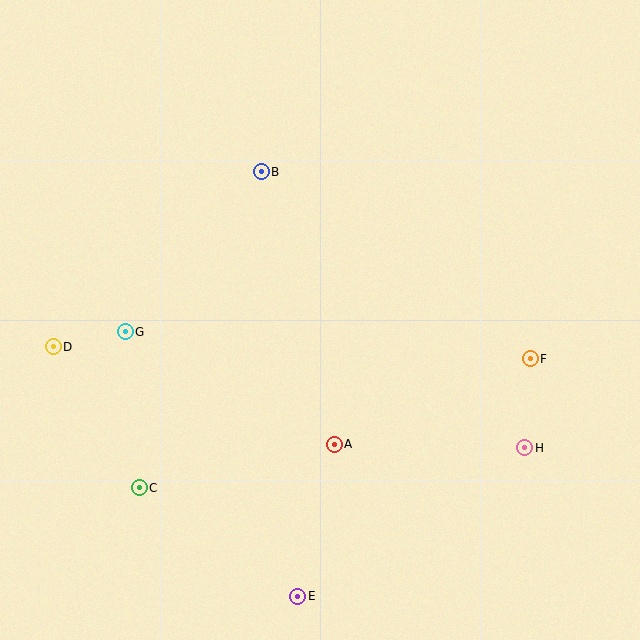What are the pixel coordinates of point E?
Point E is at (298, 596).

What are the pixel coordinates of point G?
Point G is at (125, 332).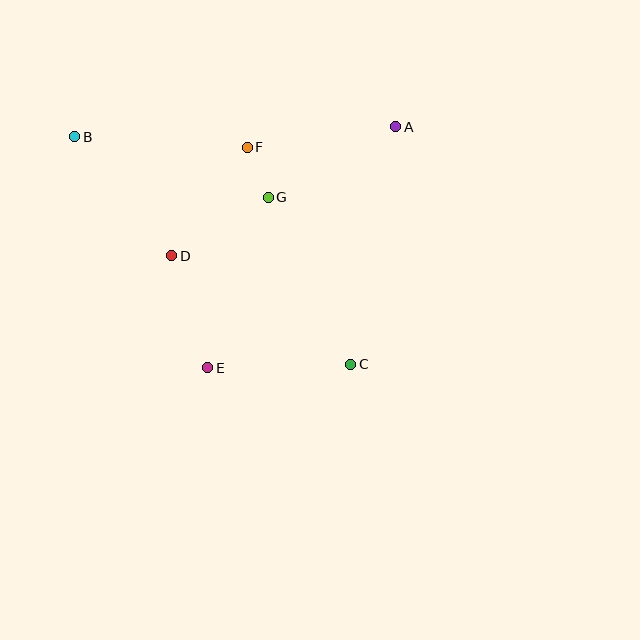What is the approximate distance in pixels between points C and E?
The distance between C and E is approximately 143 pixels.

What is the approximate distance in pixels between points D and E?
The distance between D and E is approximately 118 pixels.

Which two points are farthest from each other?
Points B and C are farthest from each other.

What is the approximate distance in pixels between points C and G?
The distance between C and G is approximately 186 pixels.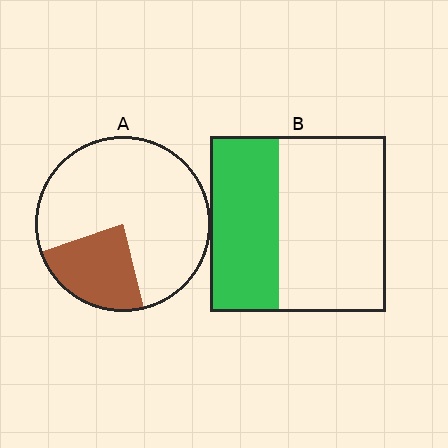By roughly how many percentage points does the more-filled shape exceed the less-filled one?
By roughly 15 percentage points (B over A).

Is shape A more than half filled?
No.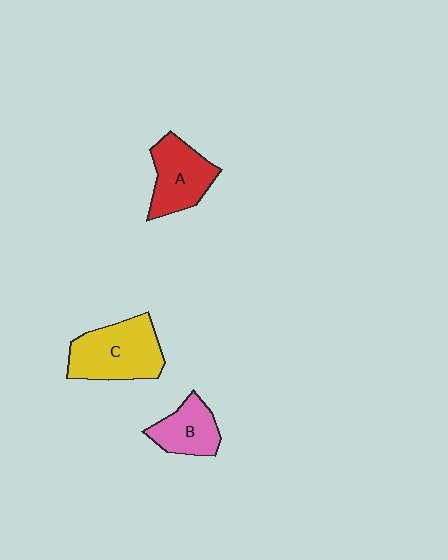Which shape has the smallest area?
Shape B (pink).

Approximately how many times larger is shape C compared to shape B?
Approximately 1.7 times.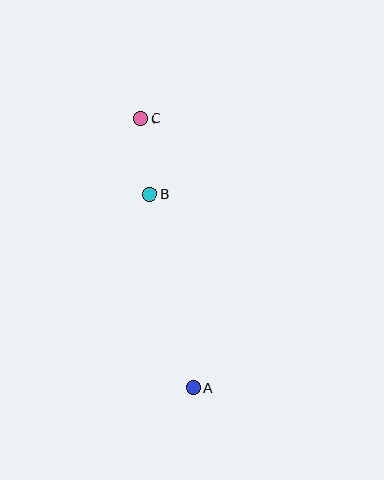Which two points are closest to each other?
Points B and C are closest to each other.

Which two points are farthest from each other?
Points A and C are farthest from each other.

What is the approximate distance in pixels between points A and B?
The distance between A and B is approximately 198 pixels.